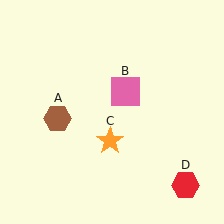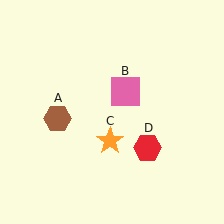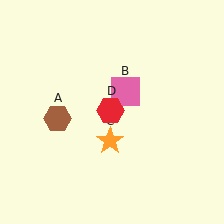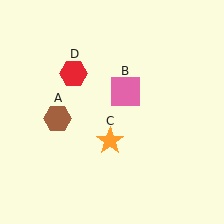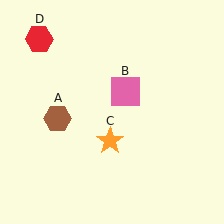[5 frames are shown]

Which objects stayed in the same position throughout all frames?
Brown hexagon (object A) and pink square (object B) and orange star (object C) remained stationary.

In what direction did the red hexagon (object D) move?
The red hexagon (object D) moved up and to the left.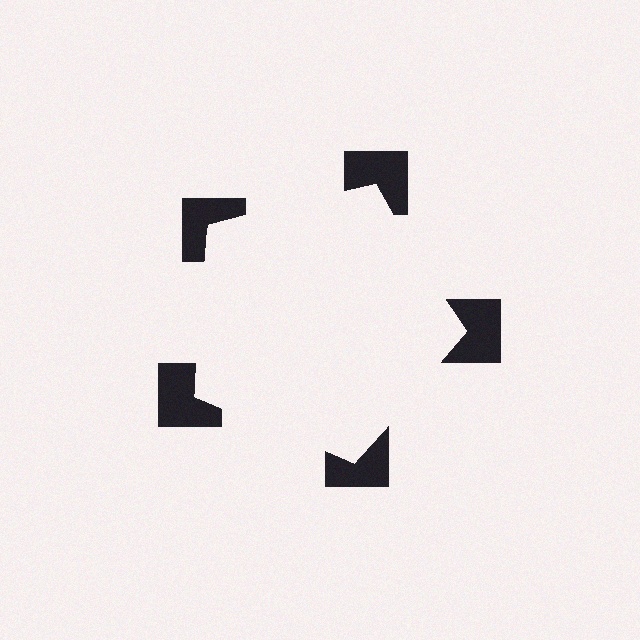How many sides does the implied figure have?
5 sides.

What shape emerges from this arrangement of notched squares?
An illusory pentagon — its edges are inferred from the aligned wedge cuts in the notched squares, not physically drawn.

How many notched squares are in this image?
There are 5 — one at each vertex of the illusory pentagon.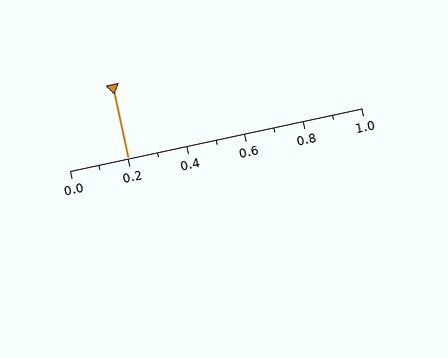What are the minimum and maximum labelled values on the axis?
The axis runs from 0.0 to 1.0.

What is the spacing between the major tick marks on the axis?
The major ticks are spaced 0.2 apart.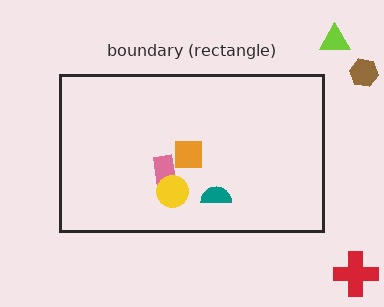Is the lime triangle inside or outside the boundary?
Outside.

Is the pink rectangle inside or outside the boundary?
Inside.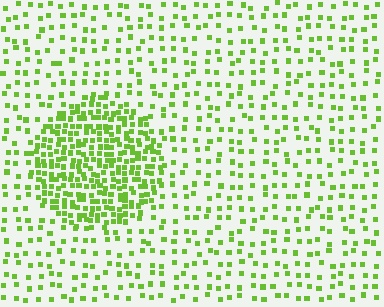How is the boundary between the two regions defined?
The boundary is defined by a change in element density (approximately 2.7x ratio). All elements are the same color, size, and shape.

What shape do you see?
I see a circle.